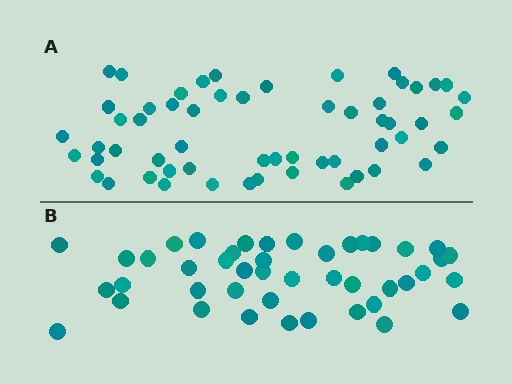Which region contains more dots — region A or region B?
Region A (the top region) has more dots.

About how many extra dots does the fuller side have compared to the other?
Region A has approximately 15 more dots than region B.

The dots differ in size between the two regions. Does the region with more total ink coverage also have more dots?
No. Region B has more total ink coverage because its dots are larger, but region A actually contains more individual dots. Total area can be misleading — the number of items is what matters here.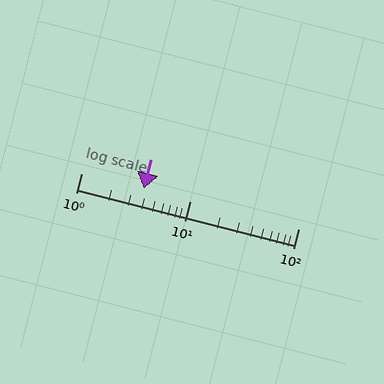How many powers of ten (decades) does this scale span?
The scale spans 2 decades, from 1 to 100.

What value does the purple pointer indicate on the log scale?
The pointer indicates approximately 3.8.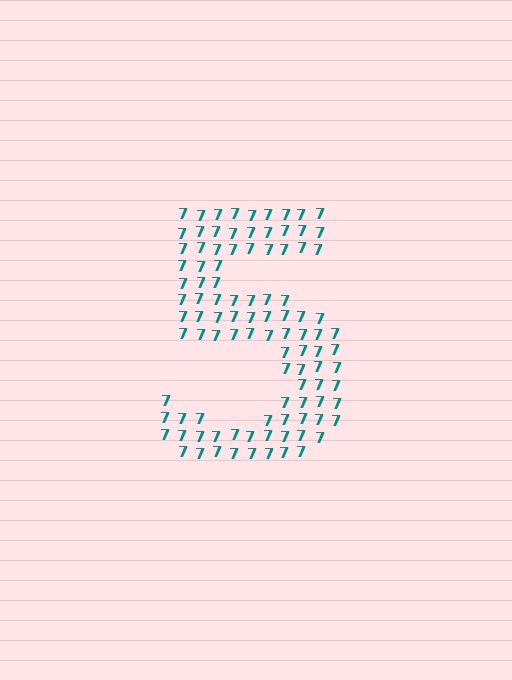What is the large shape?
The large shape is the digit 5.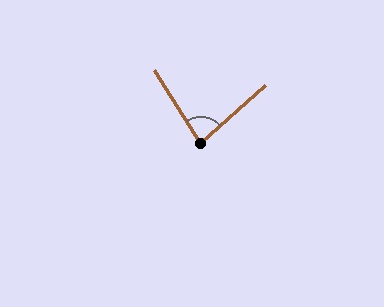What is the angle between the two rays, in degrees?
Approximately 80 degrees.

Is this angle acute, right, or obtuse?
It is acute.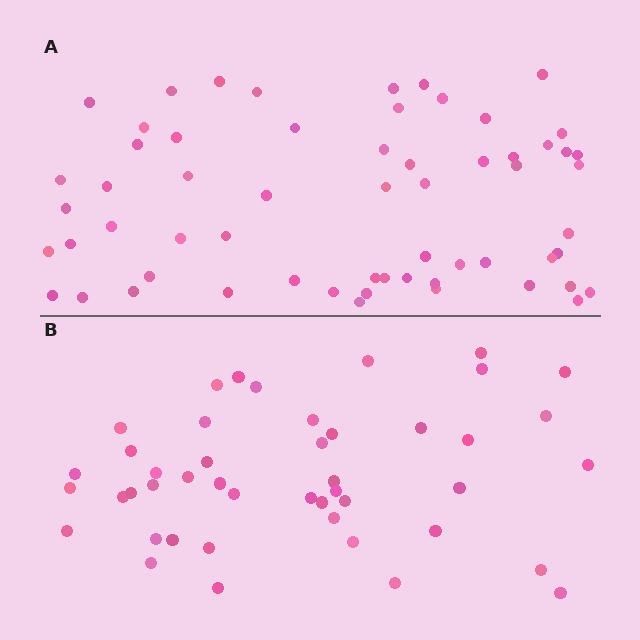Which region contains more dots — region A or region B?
Region A (the top region) has more dots.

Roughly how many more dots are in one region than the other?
Region A has approximately 15 more dots than region B.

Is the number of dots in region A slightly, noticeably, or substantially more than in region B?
Region A has noticeably more, but not dramatically so. The ratio is roughly 1.3 to 1.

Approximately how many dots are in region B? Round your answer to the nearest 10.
About 40 dots. (The exact count is 45, which rounds to 40.)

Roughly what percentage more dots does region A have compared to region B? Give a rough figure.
About 35% more.